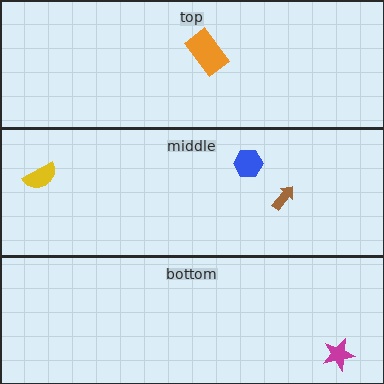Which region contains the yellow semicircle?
The middle region.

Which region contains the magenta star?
The bottom region.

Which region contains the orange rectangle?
The top region.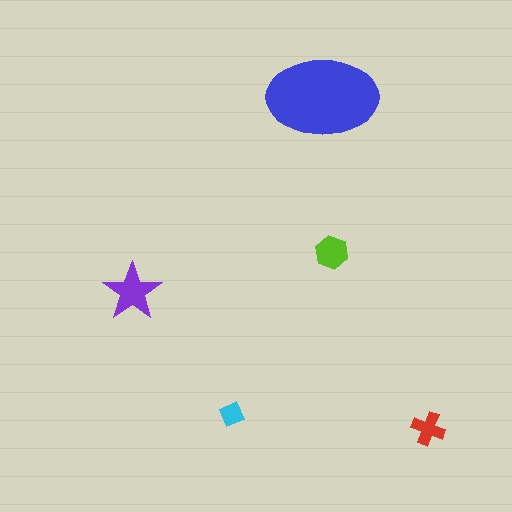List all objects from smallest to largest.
The cyan diamond, the red cross, the lime hexagon, the purple star, the blue ellipse.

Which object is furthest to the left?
The purple star is leftmost.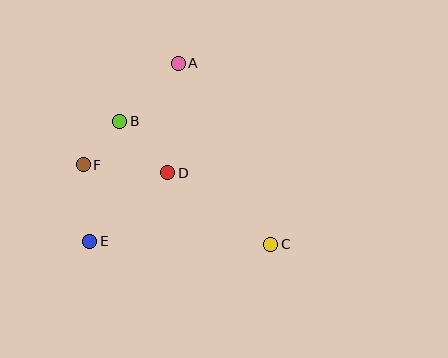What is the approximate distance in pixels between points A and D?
The distance between A and D is approximately 110 pixels.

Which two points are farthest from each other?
Points C and F are farthest from each other.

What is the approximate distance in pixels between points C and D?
The distance between C and D is approximately 125 pixels.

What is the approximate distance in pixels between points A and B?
The distance between A and B is approximately 82 pixels.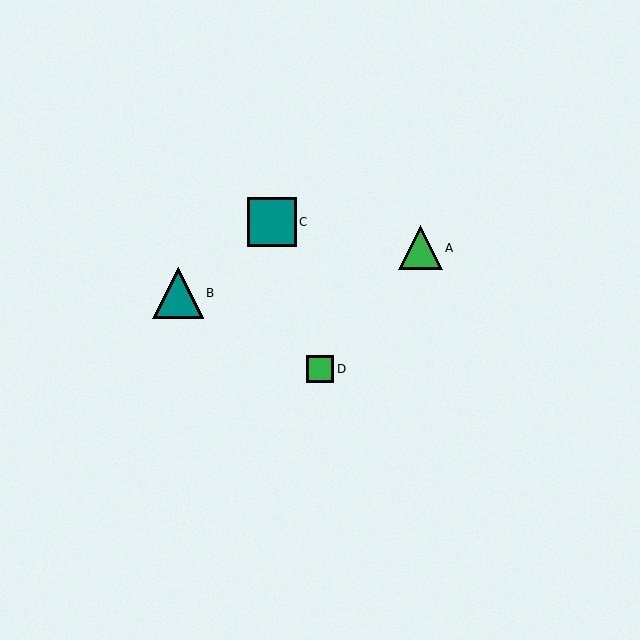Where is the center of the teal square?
The center of the teal square is at (272, 222).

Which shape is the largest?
The teal triangle (labeled B) is the largest.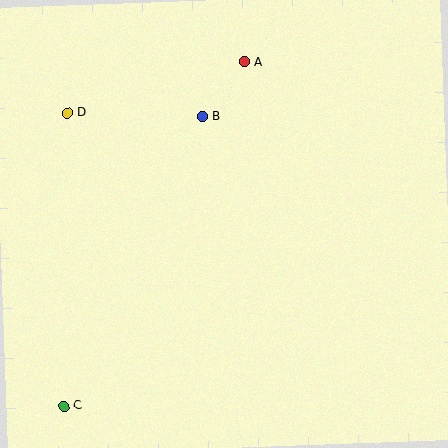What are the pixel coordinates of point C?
Point C is at (64, 406).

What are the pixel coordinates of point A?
Point A is at (244, 62).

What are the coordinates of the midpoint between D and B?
The midpoint between D and B is at (135, 115).